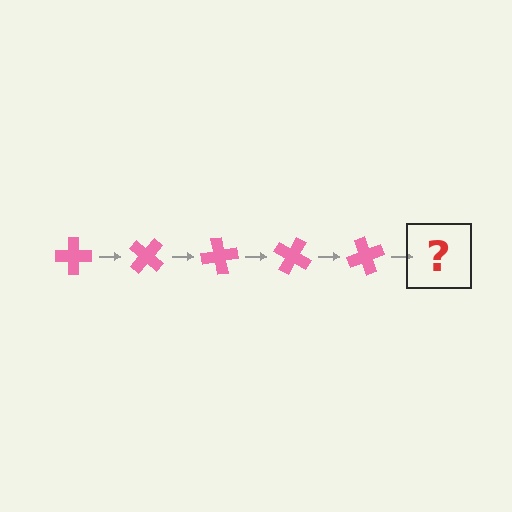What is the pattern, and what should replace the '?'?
The pattern is that the cross rotates 40 degrees each step. The '?' should be a pink cross rotated 200 degrees.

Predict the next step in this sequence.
The next step is a pink cross rotated 200 degrees.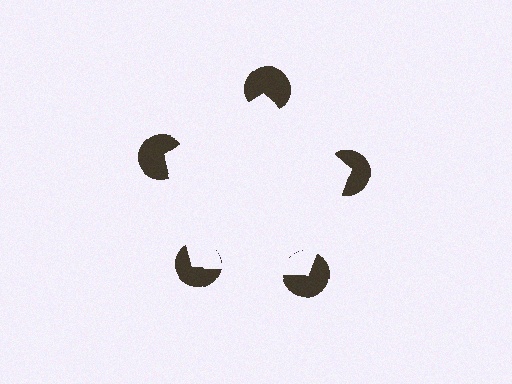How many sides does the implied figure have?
5 sides.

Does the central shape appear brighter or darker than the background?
It typically appears slightly brighter than the background, even though no actual brightness change is drawn.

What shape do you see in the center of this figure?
An illusory pentagon — its edges are inferred from the aligned wedge cuts in the pac-man discs, not physically drawn.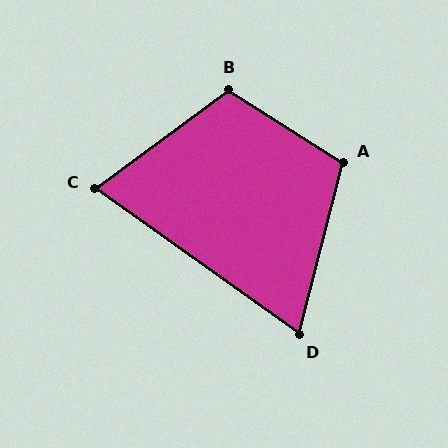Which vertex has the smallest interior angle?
D, at approximately 69 degrees.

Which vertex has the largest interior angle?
B, at approximately 111 degrees.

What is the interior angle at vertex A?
Approximately 108 degrees (obtuse).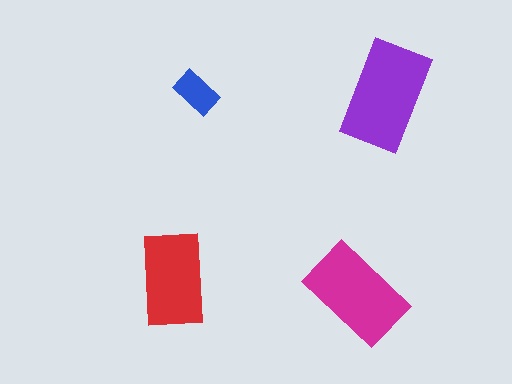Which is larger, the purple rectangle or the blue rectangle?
The purple one.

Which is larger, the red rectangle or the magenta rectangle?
The magenta one.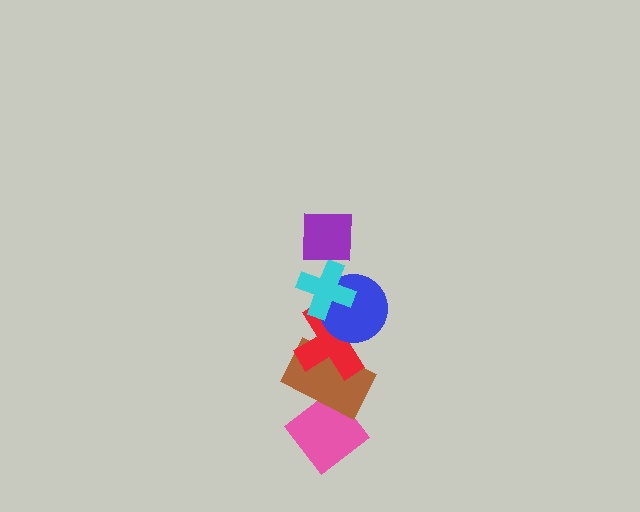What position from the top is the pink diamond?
The pink diamond is 6th from the top.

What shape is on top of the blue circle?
The cyan cross is on top of the blue circle.